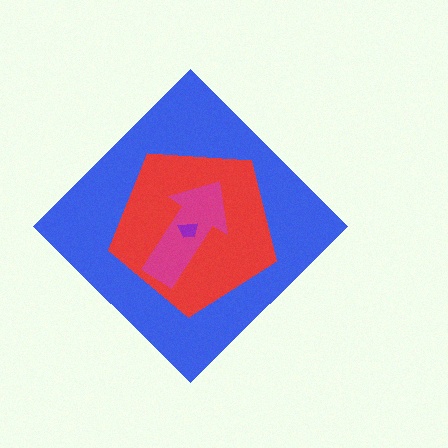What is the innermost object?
The purple trapezoid.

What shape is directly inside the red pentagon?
The magenta arrow.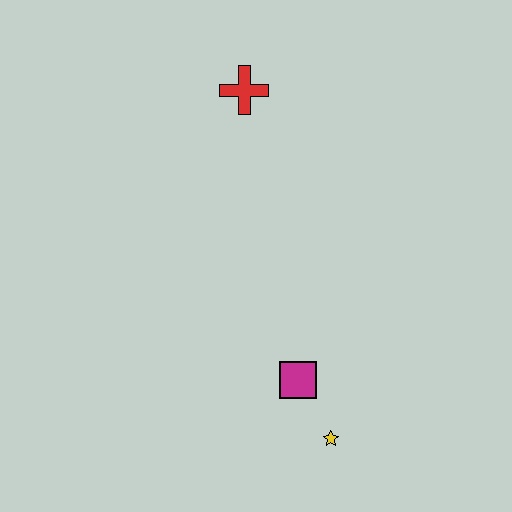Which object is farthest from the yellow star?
The red cross is farthest from the yellow star.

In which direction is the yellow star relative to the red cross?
The yellow star is below the red cross.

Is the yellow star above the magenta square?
No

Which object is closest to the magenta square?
The yellow star is closest to the magenta square.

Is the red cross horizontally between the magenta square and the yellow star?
No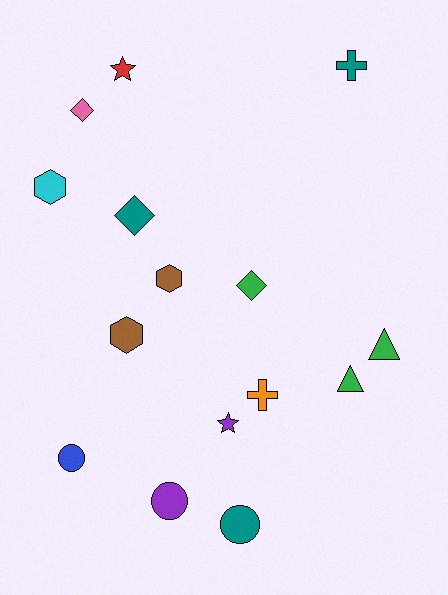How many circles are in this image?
There are 3 circles.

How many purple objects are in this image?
There are 2 purple objects.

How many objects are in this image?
There are 15 objects.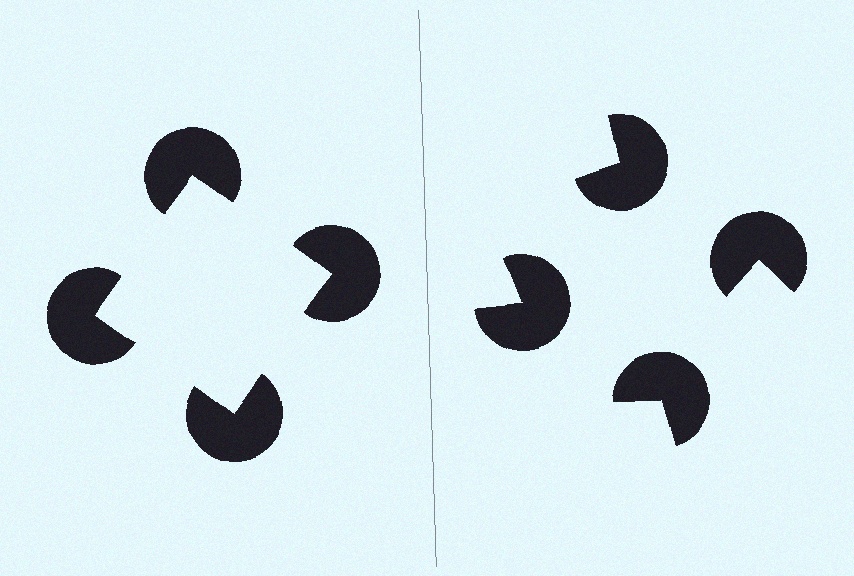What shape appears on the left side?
An illusory square.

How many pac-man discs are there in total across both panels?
8 — 4 on each side.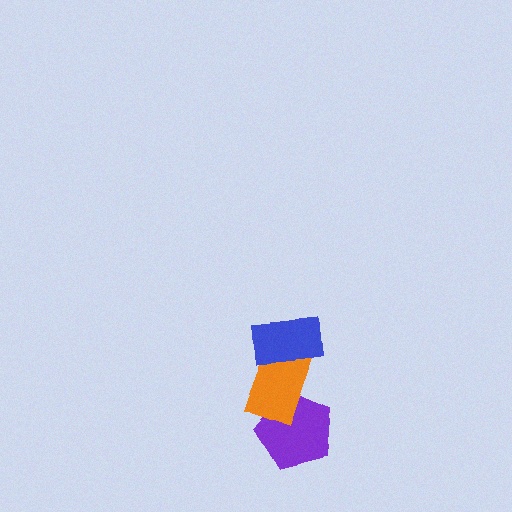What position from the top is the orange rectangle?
The orange rectangle is 2nd from the top.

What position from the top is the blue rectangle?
The blue rectangle is 1st from the top.